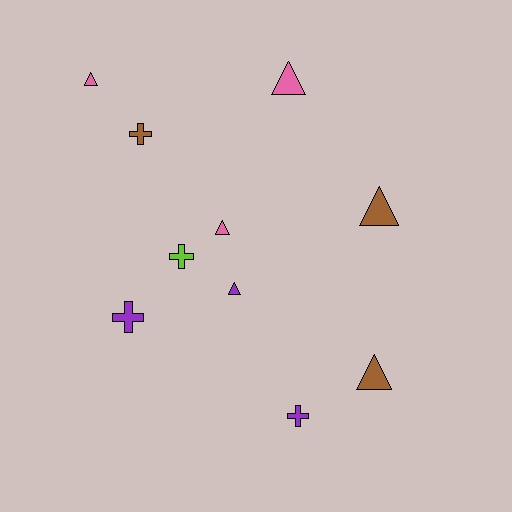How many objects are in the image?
There are 10 objects.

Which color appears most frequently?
Pink, with 3 objects.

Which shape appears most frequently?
Triangle, with 6 objects.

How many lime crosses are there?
There is 1 lime cross.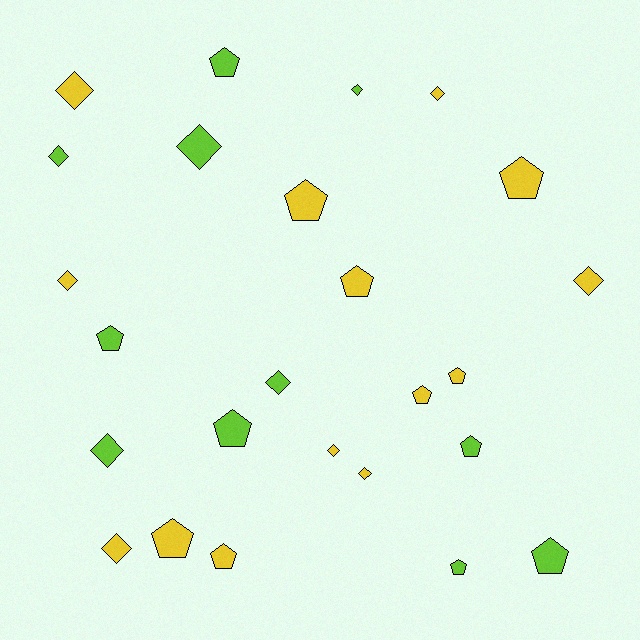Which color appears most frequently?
Yellow, with 14 objects.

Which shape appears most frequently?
Pentagon, with 13 objects.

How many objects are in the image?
There are 25 objects.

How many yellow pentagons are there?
There are 7 yellow pentagons.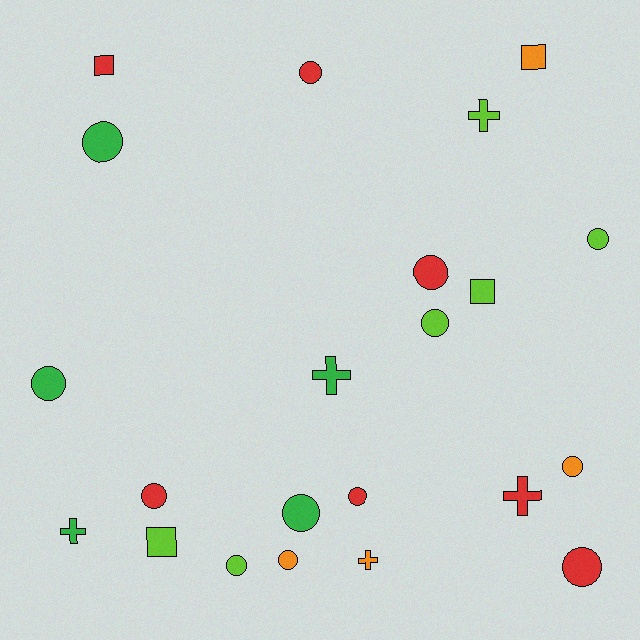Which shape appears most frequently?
Circle, with 13 objects.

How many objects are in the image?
There are 22 objects.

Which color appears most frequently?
Red, with 7 objects.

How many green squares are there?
There are no green squares.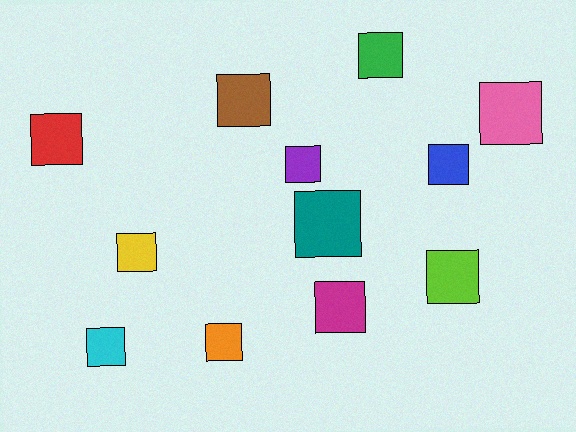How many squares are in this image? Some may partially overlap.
There are 12 squares.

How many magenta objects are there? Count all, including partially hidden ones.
There is 1 magenta object.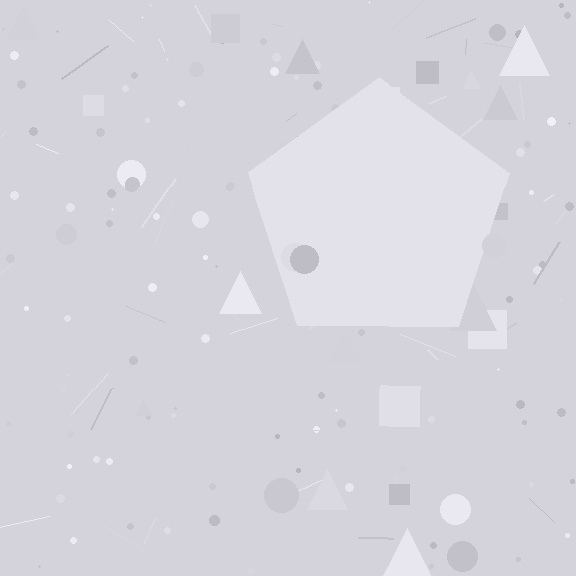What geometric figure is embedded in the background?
A pentagon is embedded in the background.